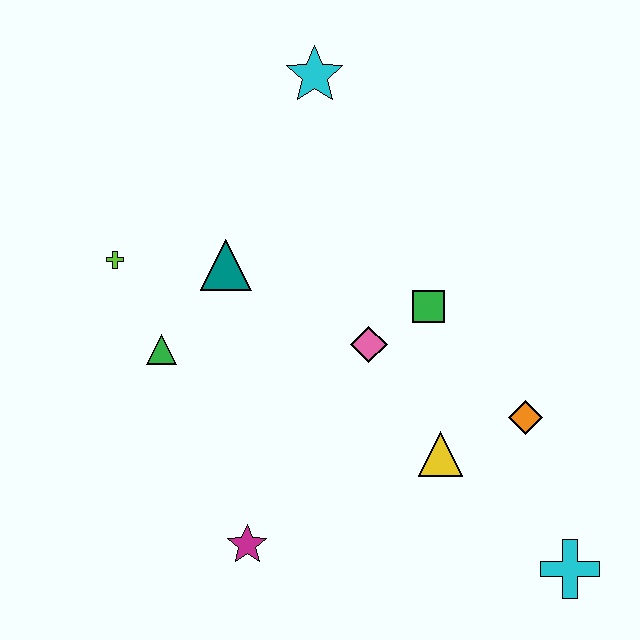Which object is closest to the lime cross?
The green triangle is closest to the lime cross.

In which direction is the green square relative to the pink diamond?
The green square is to the right of the pink diamond.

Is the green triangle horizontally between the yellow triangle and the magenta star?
No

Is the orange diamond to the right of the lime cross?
Yes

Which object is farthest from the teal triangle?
The cyan cross is farthest from the teal triangle.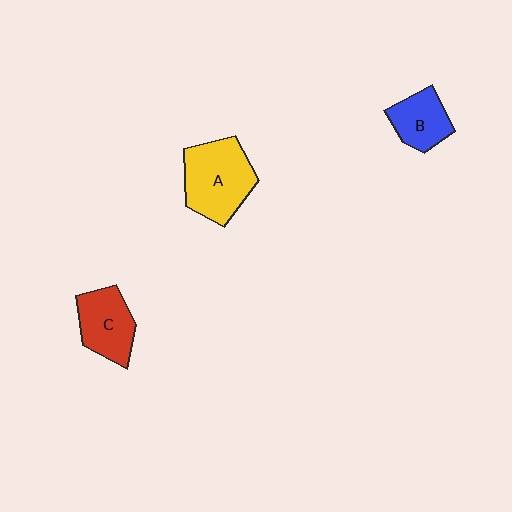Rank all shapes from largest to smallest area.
From largest to smallest: A (yellow), C (red), B (blue).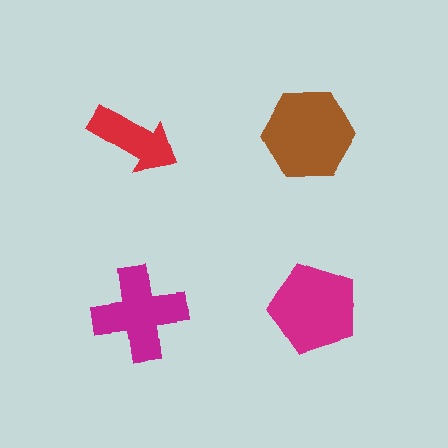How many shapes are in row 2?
2 shapes.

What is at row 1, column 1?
A red arrow.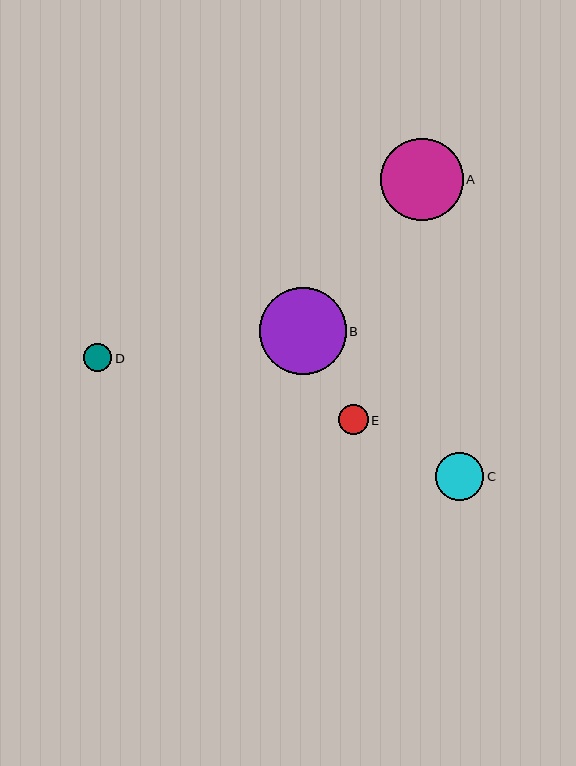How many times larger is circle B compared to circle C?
Circle B is approximately 1.8 times the size of circle C.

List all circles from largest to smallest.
From largest to smallest: B, A, C, E, D.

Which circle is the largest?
Circle B is the largest with a size of approximately 86 pixels.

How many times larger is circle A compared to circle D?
Circle A is approximately 2.9 times the size of circle D.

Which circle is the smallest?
Circle D is the smallest with a size of approximately 28 pixels.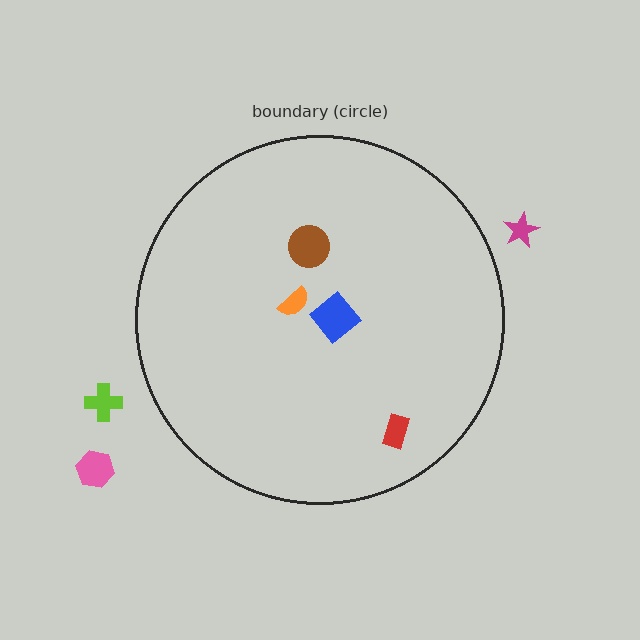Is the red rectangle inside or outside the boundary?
Inside.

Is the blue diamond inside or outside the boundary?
Inside.